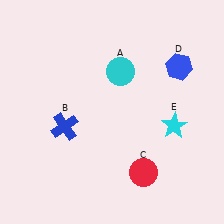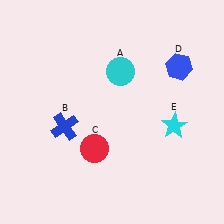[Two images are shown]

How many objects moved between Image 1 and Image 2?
1 object moved between the two images.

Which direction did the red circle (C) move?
The red circle (C) moved left.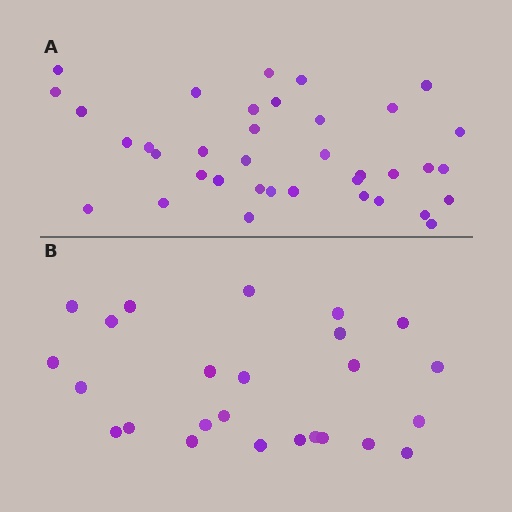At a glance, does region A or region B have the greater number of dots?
Region A (the top region) has more dots.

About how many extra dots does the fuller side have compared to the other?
Region A has roughly 12 or so more dots than region B.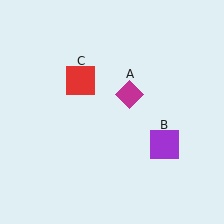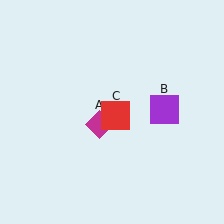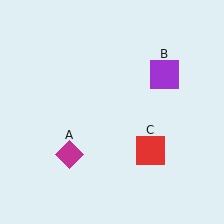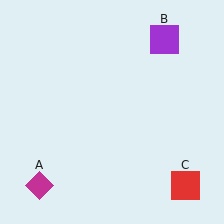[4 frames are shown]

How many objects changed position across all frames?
3 objects changed position: magenta diamond (object A), purple square (object B), red square (object C).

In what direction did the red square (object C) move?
The red square (object C) moved down and to the right.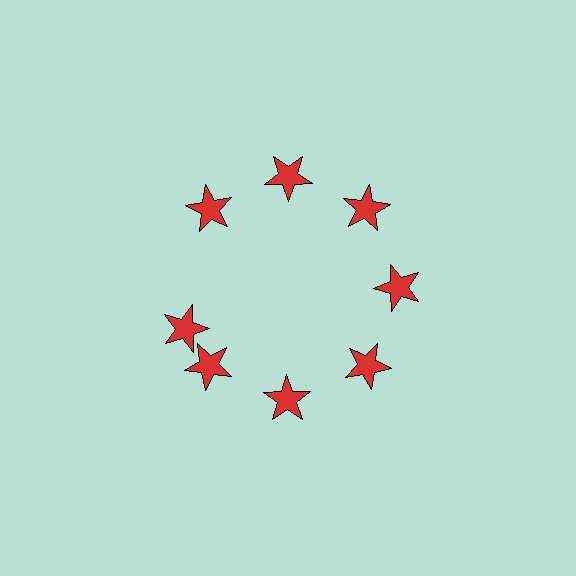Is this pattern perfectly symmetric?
No. The 8 red stars are arranged in a ring, but one element near the 9 o'clock position is rotated out of alignment along the ring, breaking the 8-fold rotational symmetry.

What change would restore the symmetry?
The symmetry would be restored by rotating it back into even spacing with its neighbors so that all 8 stars sit at equal angles and equal distance from the center.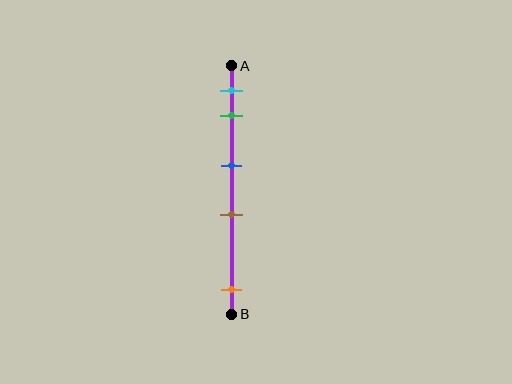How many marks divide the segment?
There are 5 marks dividing the segment.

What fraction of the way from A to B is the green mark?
The green mark is approximately 20% (0.2) of the way from A to B.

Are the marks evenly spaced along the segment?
No, the marks are not evenly spaced.